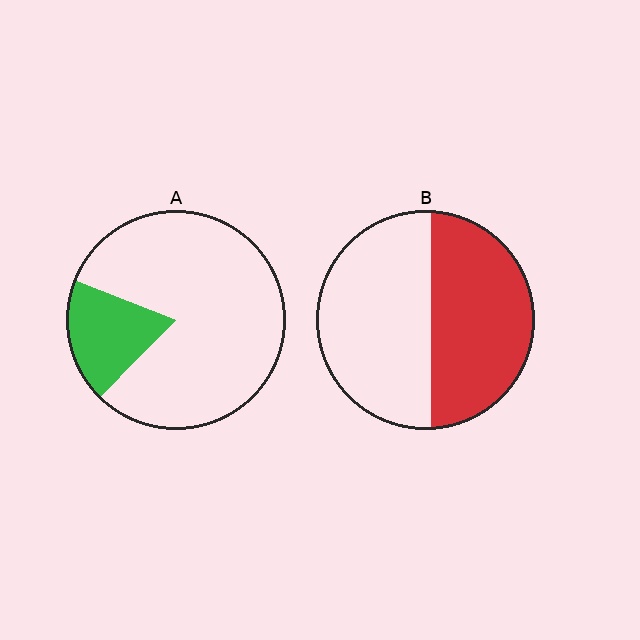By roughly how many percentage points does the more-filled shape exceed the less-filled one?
By roughly 30 percentage points (B over A).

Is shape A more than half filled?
No.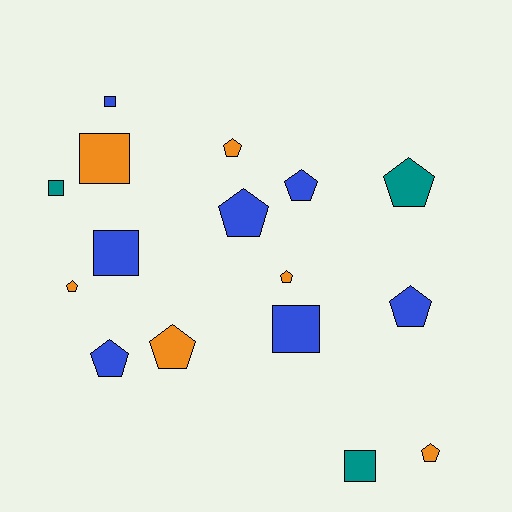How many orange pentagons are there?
There are 5 orange pentagons.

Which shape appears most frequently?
Pentagon, with 10 objects.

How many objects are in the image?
There are 16 objects.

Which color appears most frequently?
Blue, with 7 objects.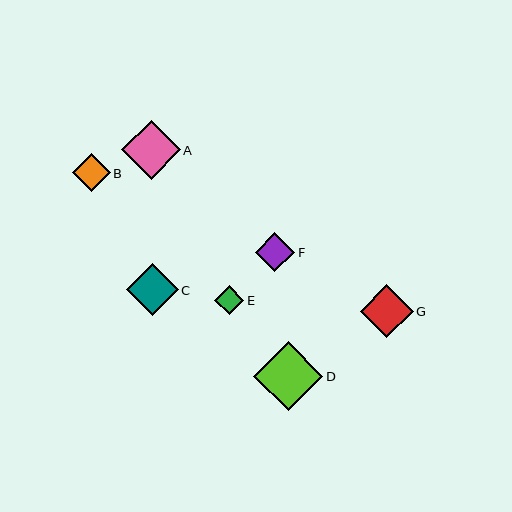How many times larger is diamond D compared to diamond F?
Diamond D is approximately 1.8 times the size of diamond F.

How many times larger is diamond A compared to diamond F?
Diamond A is approximately 1.5 times the size of diamond F.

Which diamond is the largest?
Diamond D is the largest with a size of approximately 69 pixels.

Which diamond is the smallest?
Diamond E is the smallest with a size of approximately 30 pixels.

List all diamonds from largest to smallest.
From largest to smallest: D, A, G, C, F, B, E.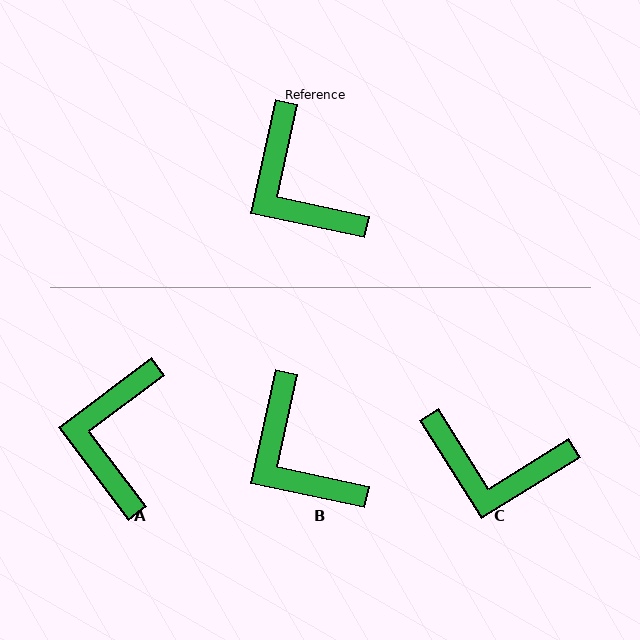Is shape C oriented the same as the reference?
No, it is off by about 44 degrees.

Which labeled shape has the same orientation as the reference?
B.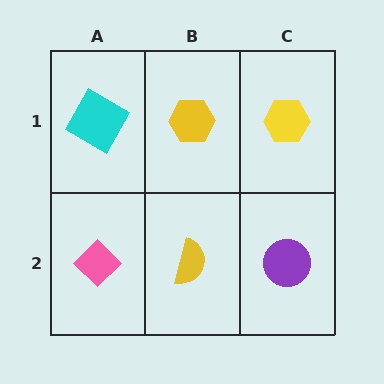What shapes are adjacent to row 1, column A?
A pink diamond (row 2, column A), a yellow hexagon (row 1, column B).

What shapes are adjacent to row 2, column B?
A yellow hexagon (row 1, column B), a pink diamond (row 2, column A), a purple circle (row 2, column C).